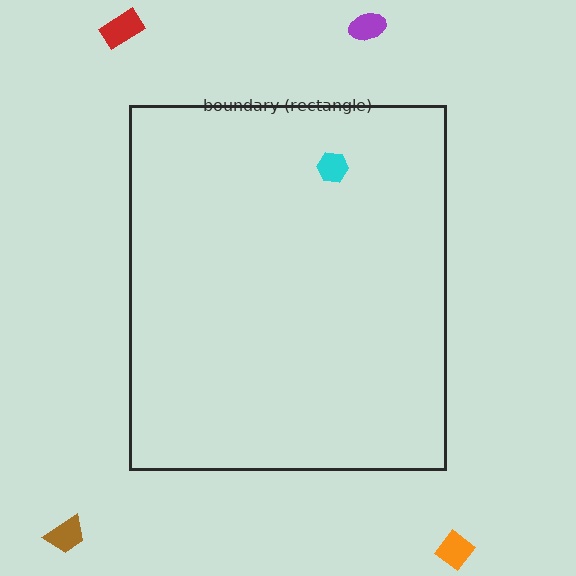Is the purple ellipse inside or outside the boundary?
Outside.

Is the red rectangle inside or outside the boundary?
Outside.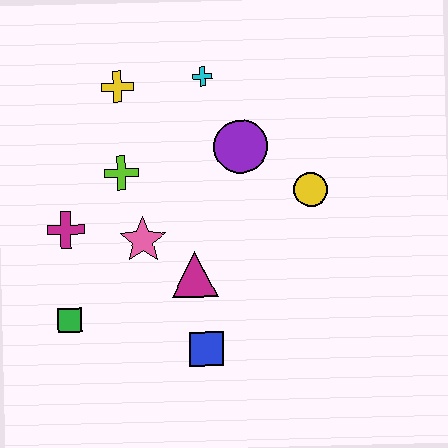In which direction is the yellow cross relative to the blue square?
The yellow cross is above the blue square.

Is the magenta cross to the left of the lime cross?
Yes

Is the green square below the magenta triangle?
Yes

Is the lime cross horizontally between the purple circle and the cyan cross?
No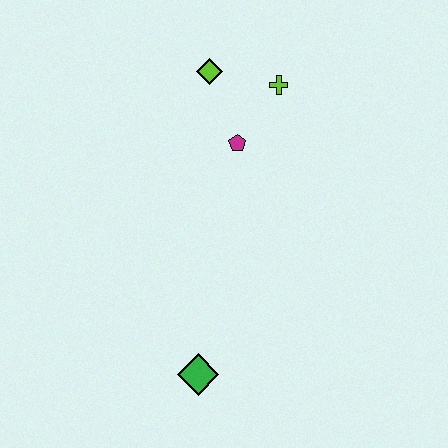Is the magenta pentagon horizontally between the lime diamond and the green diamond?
No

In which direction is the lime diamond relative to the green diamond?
The lime diamond is above the green diamond.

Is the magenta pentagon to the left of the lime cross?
Yes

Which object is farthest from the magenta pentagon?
The green diamond is farthest from the magenta pentagon.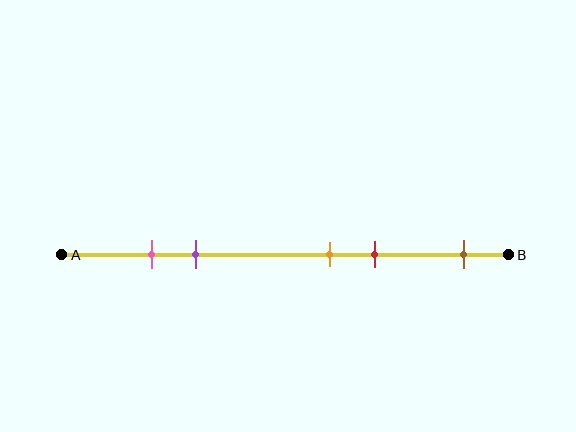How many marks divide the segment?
There are 5 marks dividing the segment.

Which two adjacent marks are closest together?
The pink and purple marks are the closest adjacent pair.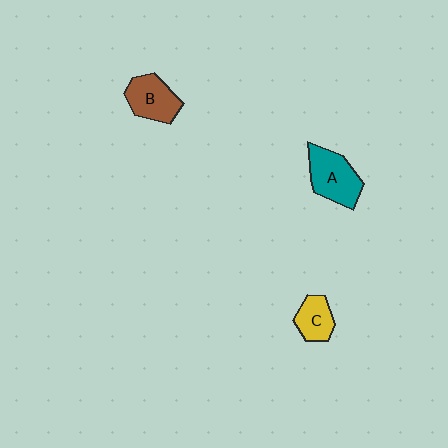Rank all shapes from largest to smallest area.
From largest to smallest: A (teal), B (brown), C (yellow).